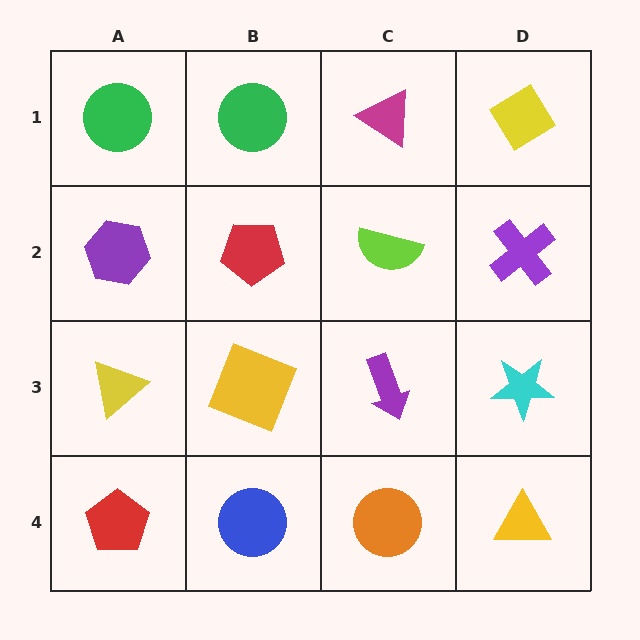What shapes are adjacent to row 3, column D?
A purple cross (row 2, column D), a yellow triangle (row 4, column D), a purple arrow (row 3, column C).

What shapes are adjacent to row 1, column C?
A lime semicircle (row 2, column C), a green circle (row 1, column B), a yellow diamond (row 1, column D).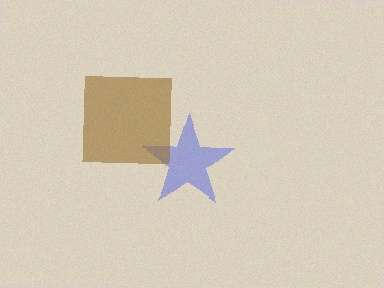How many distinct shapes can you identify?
There are 2 distinct shapes: a blue star, a brown square.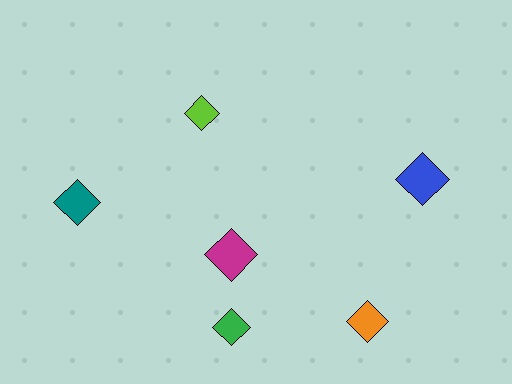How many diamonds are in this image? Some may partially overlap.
There are 6 diamonds.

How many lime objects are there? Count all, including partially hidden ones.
There is 1 lime object.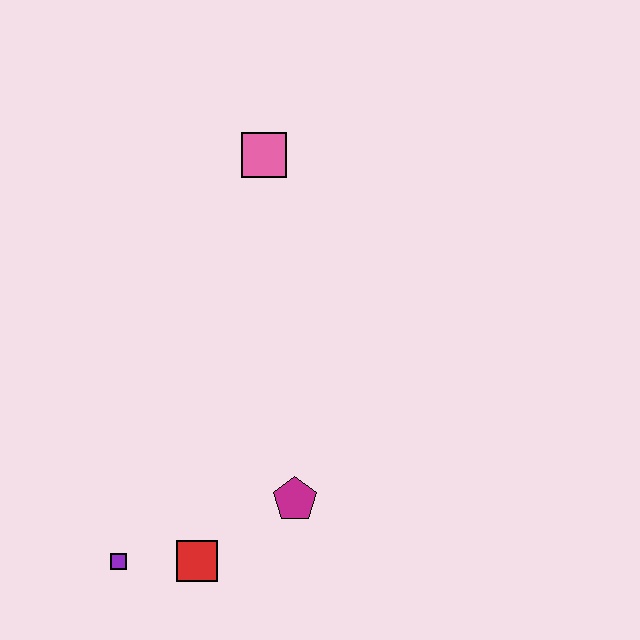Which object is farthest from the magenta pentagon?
The pink square is farthest from the magenta pentagon.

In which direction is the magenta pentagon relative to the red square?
The magenta pentagon is to the right of the red square.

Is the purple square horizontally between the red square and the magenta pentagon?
No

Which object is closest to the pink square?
The magenta pentagon is closest to the pink square.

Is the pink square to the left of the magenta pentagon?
Yes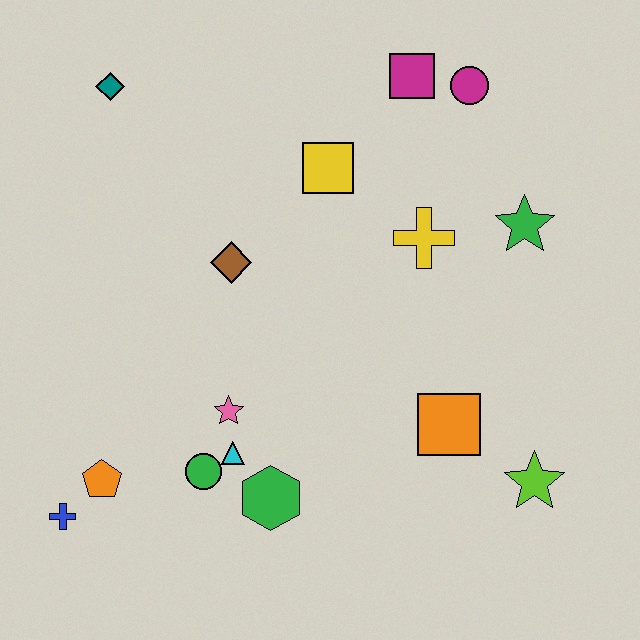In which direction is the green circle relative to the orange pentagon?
The green circle is to the right of the orange pentagon.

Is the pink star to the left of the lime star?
Yes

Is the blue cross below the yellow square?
Yes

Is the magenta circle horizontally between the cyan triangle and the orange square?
No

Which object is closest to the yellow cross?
The green star is closest to the yellow cross.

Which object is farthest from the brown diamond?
The lime star is farthest from the brown diamond.